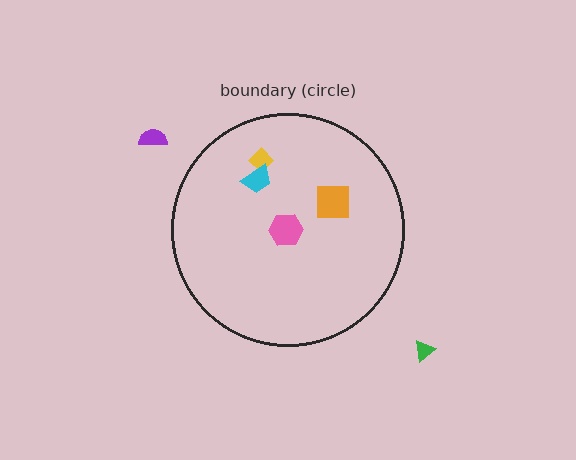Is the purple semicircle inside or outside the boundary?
Outside.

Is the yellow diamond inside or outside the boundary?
Inside.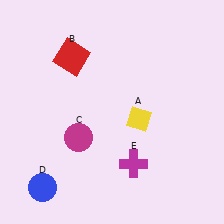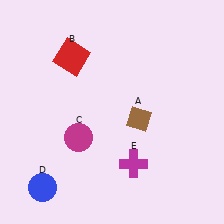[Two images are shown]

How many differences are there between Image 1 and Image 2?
There is 1 difference between the two images.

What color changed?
The diamond (A) changed from yellow in Image 1 to brown in Image 2.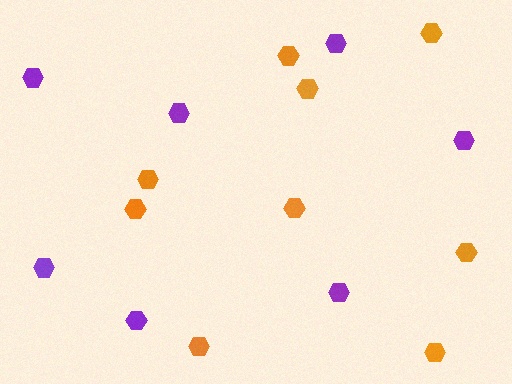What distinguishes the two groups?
There are 2 groups: one group of purple hexagons (7) and one group of orange hexagons (9).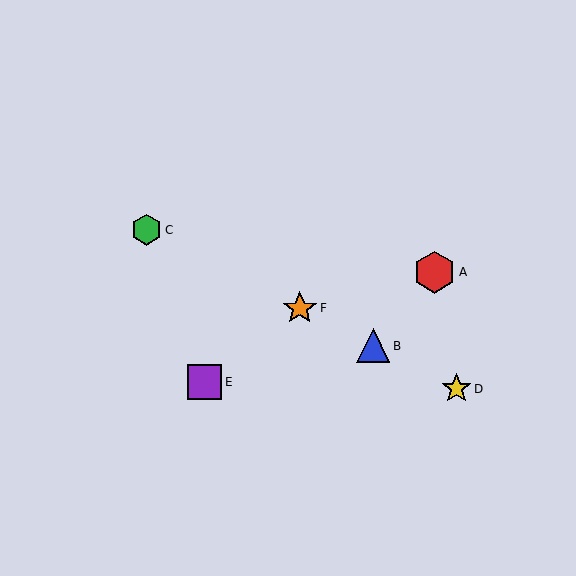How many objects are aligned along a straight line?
4 objects (B, C, D, F) are aligned along a straight line.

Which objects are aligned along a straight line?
Objects B, C, D, F are aligned along a straight line.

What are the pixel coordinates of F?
Object F is at (300, 308).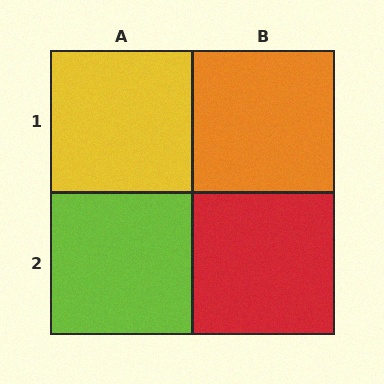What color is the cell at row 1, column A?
Yellow.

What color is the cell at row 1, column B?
Orange.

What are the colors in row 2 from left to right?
Lime, red.